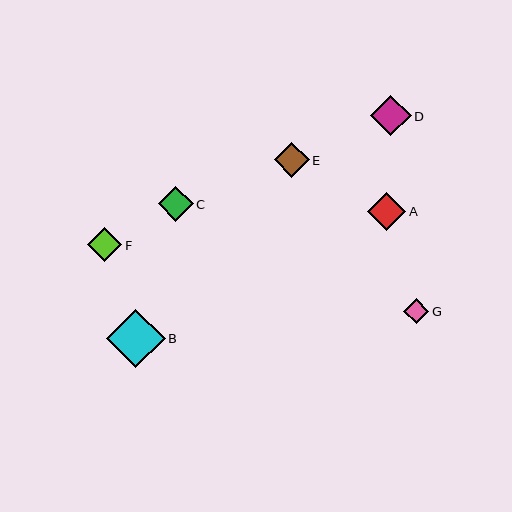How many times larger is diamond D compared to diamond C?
Diamond D is approximately 1.2 times the size of diamond C.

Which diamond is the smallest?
Diamond G is the smallest with a size of approximately 25 pixels.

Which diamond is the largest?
Diamond B is the largest with a size of approximately 59 pixels.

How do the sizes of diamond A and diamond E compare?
Diamond A and diamond E are approximately the same size.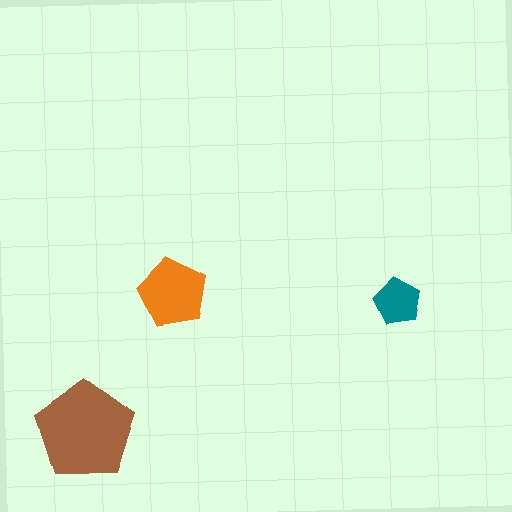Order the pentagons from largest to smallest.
the brown one, the orange one, the teal one.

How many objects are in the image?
There are 3 objects in the image.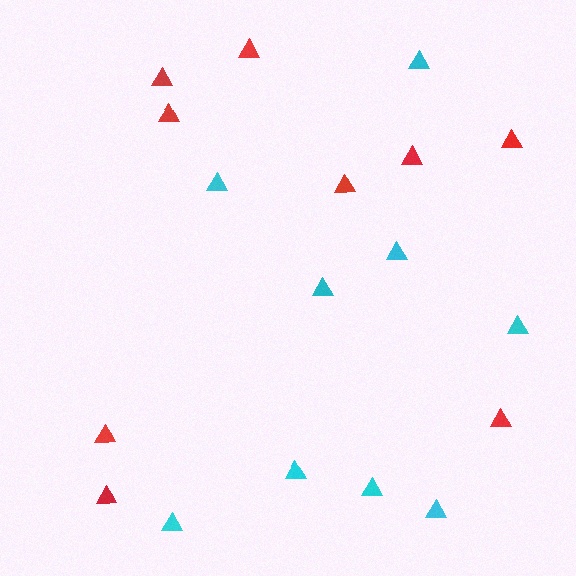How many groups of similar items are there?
There are 2 groups: one group of red triangles (9) and one group of cyan triangles (9).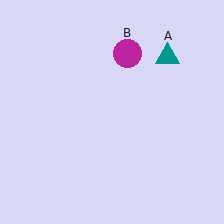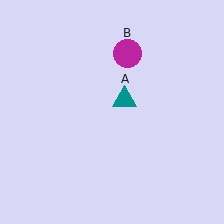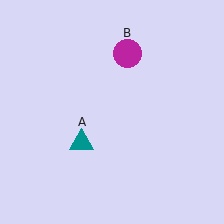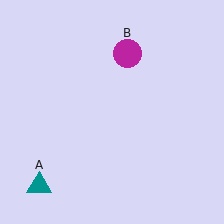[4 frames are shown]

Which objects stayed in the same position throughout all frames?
Magenta circle (object B) remained stationary.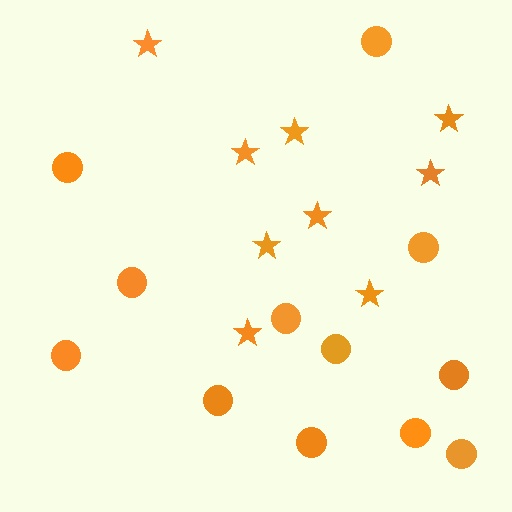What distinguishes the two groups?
There are 2 groups: one group of circles (12) and one group of stars (9).